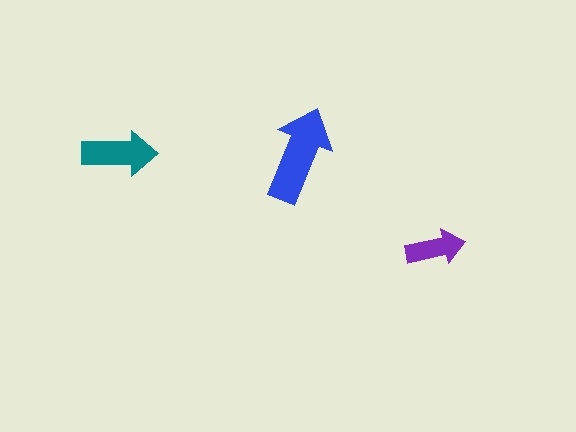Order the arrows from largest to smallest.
the blue one, the teal one, the purple one.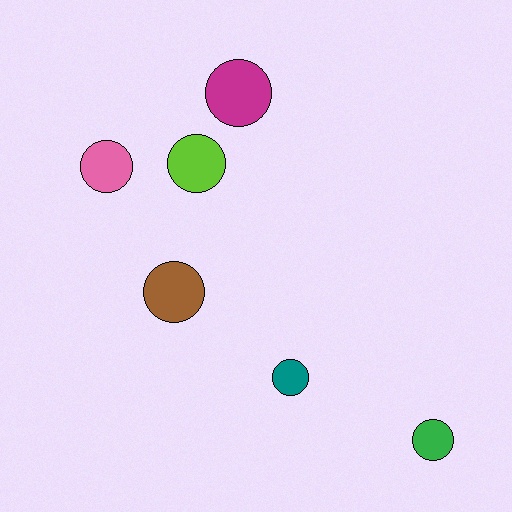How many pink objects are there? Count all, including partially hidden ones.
There is 1 pink object.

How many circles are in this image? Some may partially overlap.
There are 6 circles.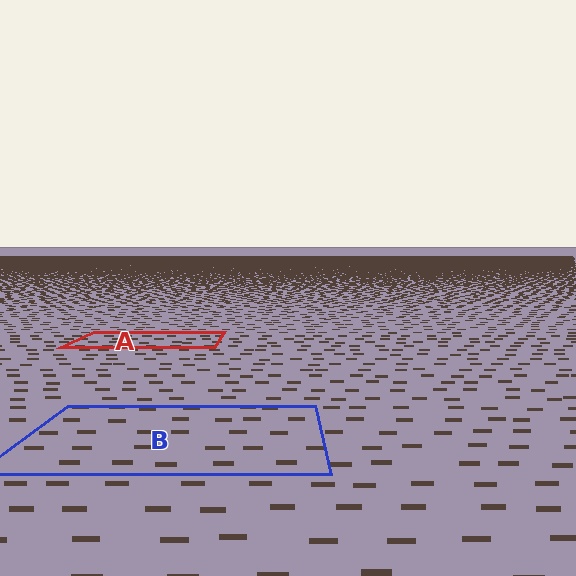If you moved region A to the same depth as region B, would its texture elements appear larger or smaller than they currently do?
They would appear larger. At a closer depth, the same texture elements are projected at a bigger on-screen size.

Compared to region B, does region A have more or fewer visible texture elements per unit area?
Region A has more texture elements per unit area — they are packed more densely because it is farther away.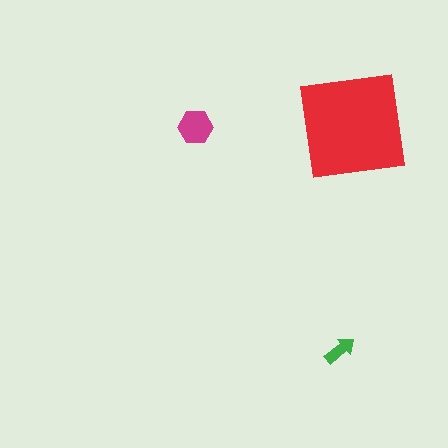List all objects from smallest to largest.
The green arrow, the magenta hexagon, the red square.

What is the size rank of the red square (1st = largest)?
1st.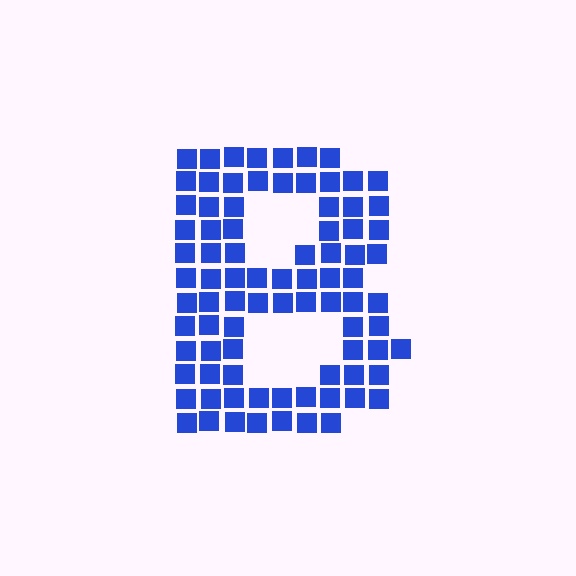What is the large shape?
The large shape is the letter B.